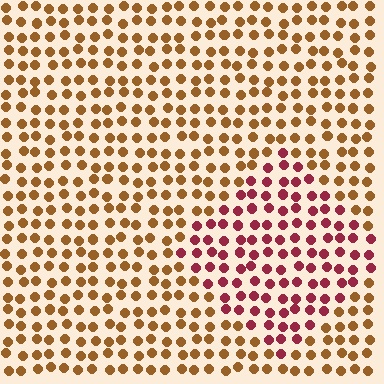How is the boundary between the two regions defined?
The boundary is defined purely by a slight shift in hue (about 47 degrees). Spacing, size, and orientation are identical on both sides.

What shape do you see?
I see a diamond.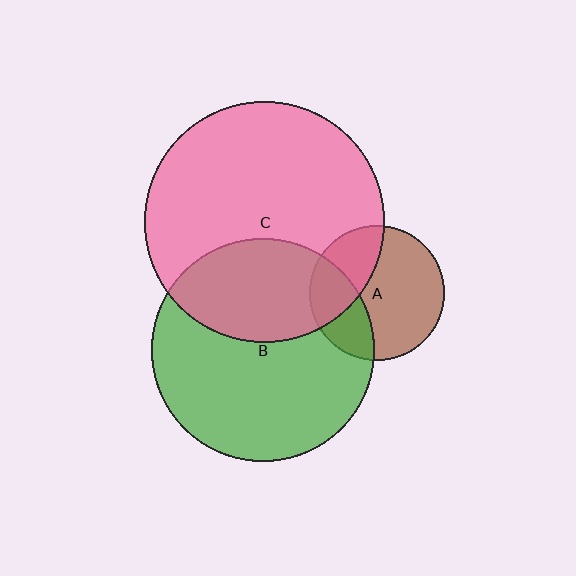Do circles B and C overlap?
Yes.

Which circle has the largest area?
Circle C (pink).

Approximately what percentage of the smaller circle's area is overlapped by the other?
Approximately 35%.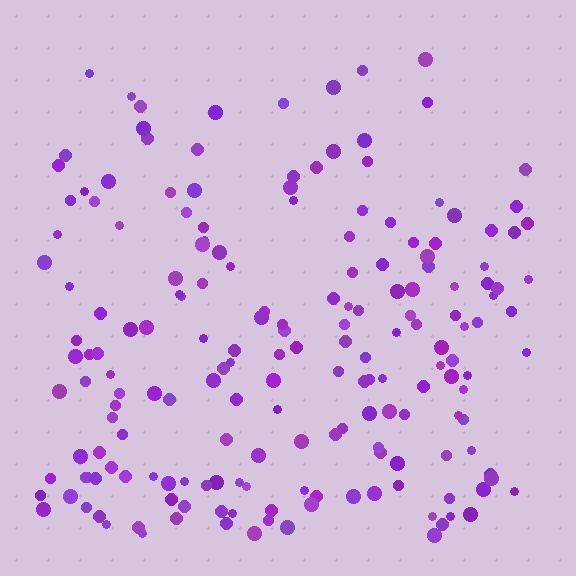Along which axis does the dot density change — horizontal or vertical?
Vertical.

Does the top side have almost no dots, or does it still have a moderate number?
Still a moderate number, just noticeably fewer than the bottom.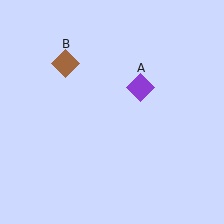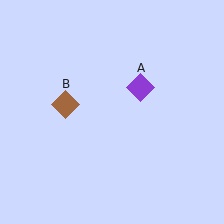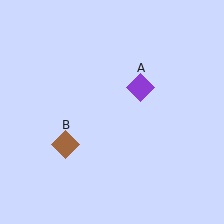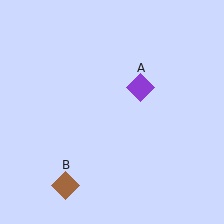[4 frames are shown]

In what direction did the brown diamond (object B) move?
The brown diamond (object B) moved down.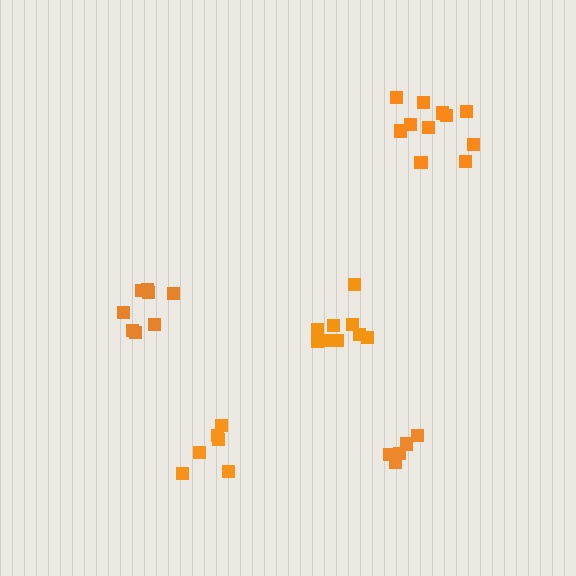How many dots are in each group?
Group 1: 6 dots, Group 2: 9 dots, Group 3: 8 dots, Group 4: 6 dots, Group 5: 11 dots (40 total).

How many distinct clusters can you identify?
There are 5 distinct clusters.